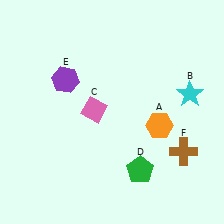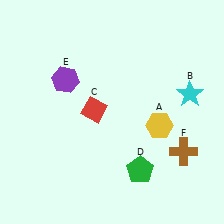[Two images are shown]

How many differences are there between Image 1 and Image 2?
There are 2 differences between the two images.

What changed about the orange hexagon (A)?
In Image 1, A is orange. In Image 2, it changed to yellow.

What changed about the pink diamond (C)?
In Image 1, C is pink. In Image 2, it changed to red.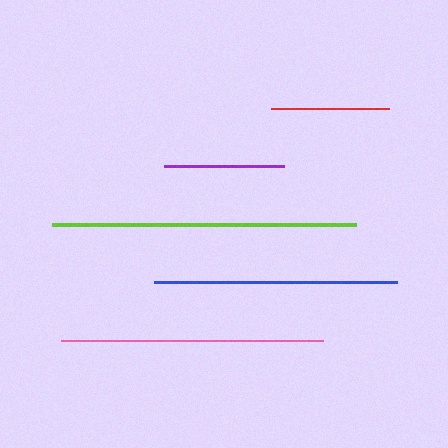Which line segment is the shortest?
The red line is the shortest at approximately 118 pixels.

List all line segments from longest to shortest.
From longest to shortest: lime, pink, blue, purple, red.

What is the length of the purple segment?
The purple segment is approximately 121 pixels long.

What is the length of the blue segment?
The blue segment is approximately 243 pixels long.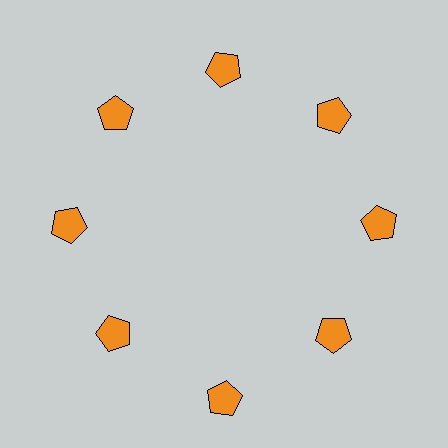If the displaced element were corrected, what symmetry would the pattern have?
It would have 8-fold rotational symmetry — the pattern would map onto itself every 45 degrees.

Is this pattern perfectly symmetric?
No. The 8 orange pentagons are arranged in a ring, but one element near the 6 o'clock position is pushed outward from the center, breaking the 8-fold rotational symmetry.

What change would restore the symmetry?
The symmetry would be restored by moving it inward, back onto the ring so that all 8 pentagons sit at equal angles and equal distance from the center.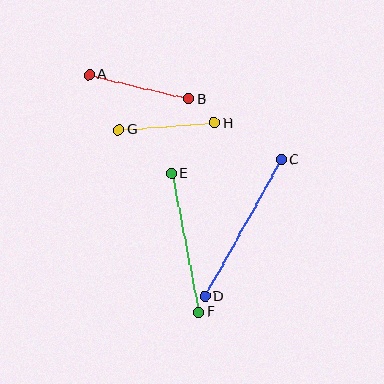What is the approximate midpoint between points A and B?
The midpoint is at approximately (139, 87) pixels.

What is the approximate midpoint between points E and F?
The midpoint is at approximately (185, 243) pixels.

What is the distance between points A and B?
The distance is approximately 102 pixels.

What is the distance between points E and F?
The distance is approximately 141 pixels.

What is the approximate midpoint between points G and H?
The midpoint is at approximately (166, 126) pixels.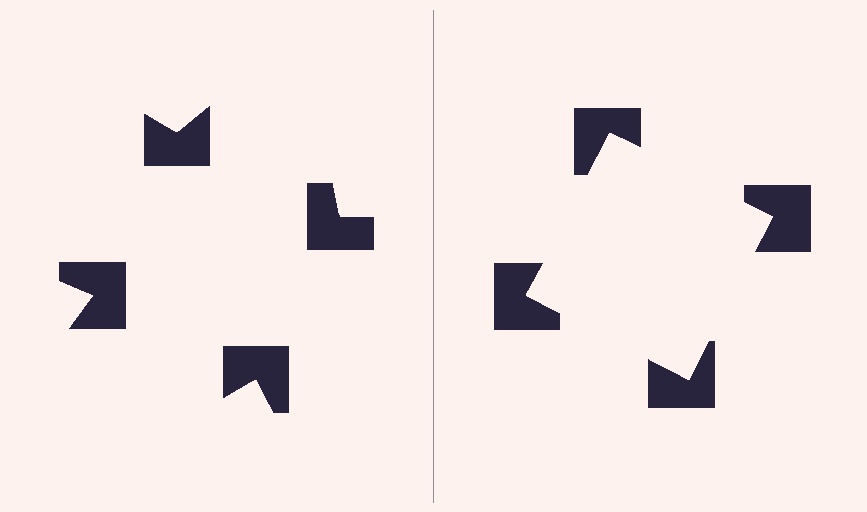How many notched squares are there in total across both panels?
8 — 4 on each side.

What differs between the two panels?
The notched squares are positioned identically on both sides; only the wedge orientations differ. On the right they align to a square; on the left they are misaligned.